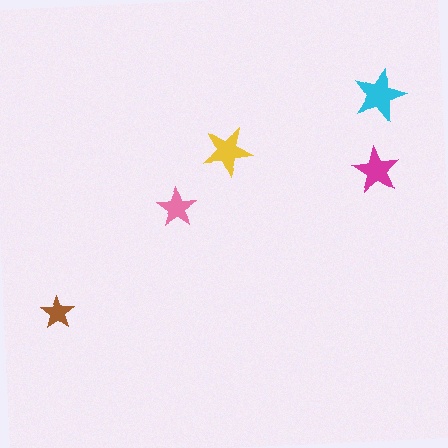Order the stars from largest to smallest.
the cyan one, the yellow one, the magenta one, the pink one, the brown one.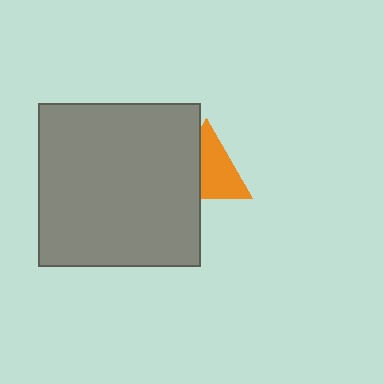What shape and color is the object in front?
The object in front is a gray square.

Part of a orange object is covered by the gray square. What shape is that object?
It is a triangle.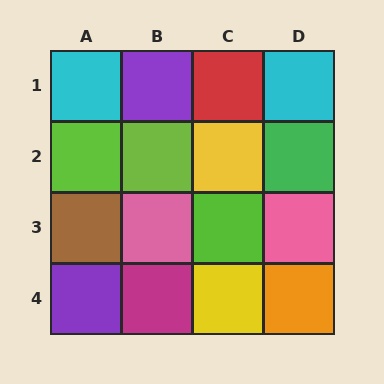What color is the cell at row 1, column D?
Cyan.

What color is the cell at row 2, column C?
Yellow.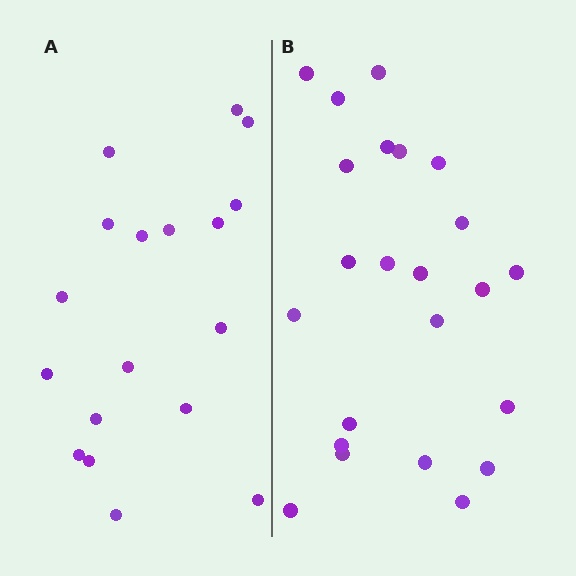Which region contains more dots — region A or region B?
Region B (the right region) has more dots.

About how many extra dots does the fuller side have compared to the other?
Region B has about 5 more dots than region A.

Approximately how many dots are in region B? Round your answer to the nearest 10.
About 20 dots. (The exact count is 23, which rounds to 20.)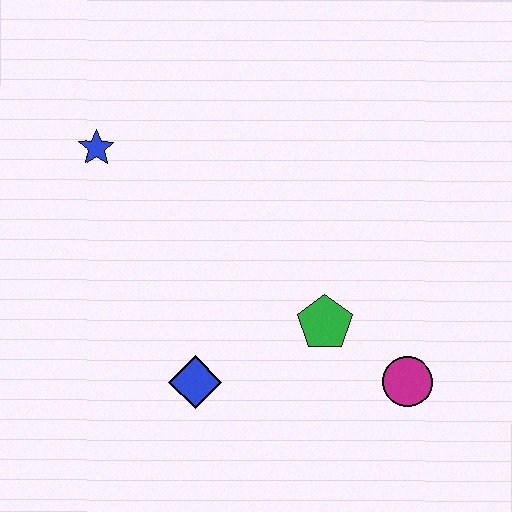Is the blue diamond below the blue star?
Yes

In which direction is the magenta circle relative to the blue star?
The magenta circle is to the right of the blue star.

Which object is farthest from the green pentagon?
The blue star is farthest from the green pentagon.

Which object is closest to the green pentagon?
The magenta circle is closest to the green pentagon.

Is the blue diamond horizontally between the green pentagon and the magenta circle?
No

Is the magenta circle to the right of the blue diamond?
Yes